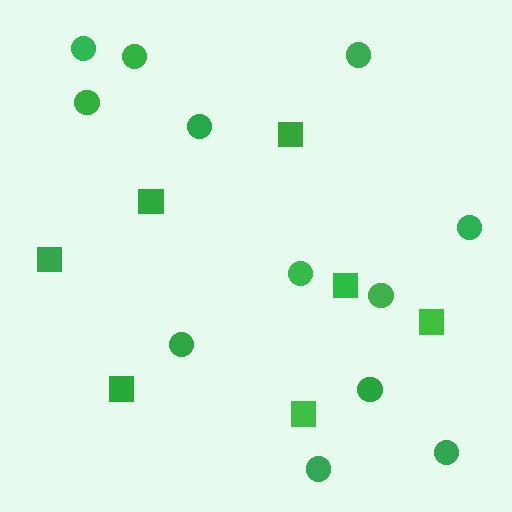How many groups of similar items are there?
There are 2 groups: one group of squares (7) and one group of circles (12).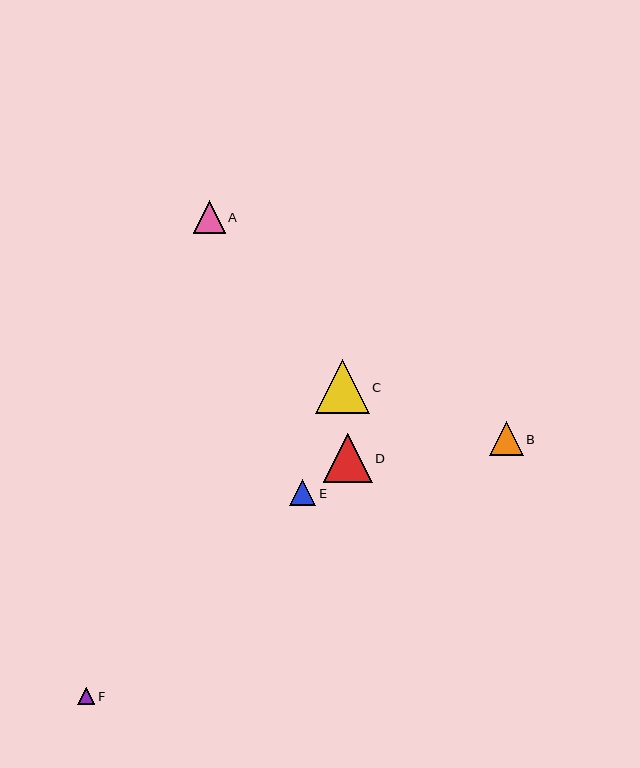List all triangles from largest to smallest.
From largest to smallest: C, D, B, A, E, F.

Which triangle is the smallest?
Triangle F is the smallest with a size of approximately 17 pixels.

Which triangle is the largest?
Triangle C is the largest with a size of approximately 54 pixels.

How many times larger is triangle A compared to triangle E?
Triangle A is approximately 1.2 times the size of triangle E.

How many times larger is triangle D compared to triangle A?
Triangle D is approximately 1.5 times the size of triangle A.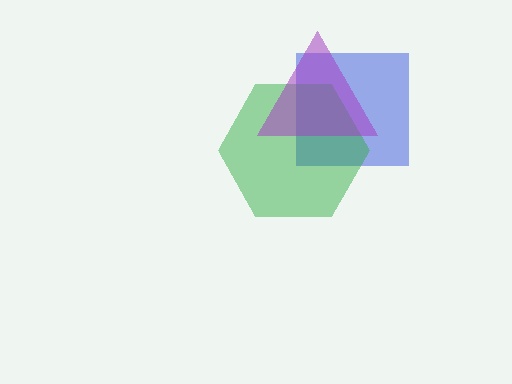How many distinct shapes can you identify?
There are 3 distinct shapes: a blue square, a green hexagon, a purple triangle.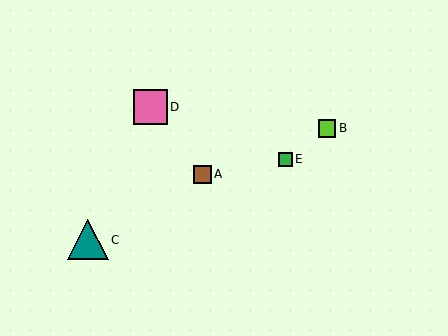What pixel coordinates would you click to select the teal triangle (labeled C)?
Click at (88, 240) to select the teal triangle C.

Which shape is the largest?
The teal triangle (labeled C) is the largest.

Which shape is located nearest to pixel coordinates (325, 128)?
The lime square (labeled B) at (327, 128) is nearest to that location.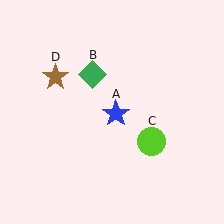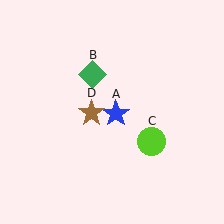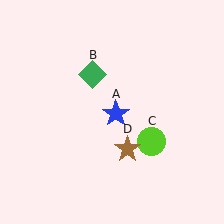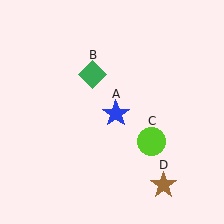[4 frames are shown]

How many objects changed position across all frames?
1 object changed position: brown star (object D).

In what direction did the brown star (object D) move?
The brown star (object D) moved down and to the right.